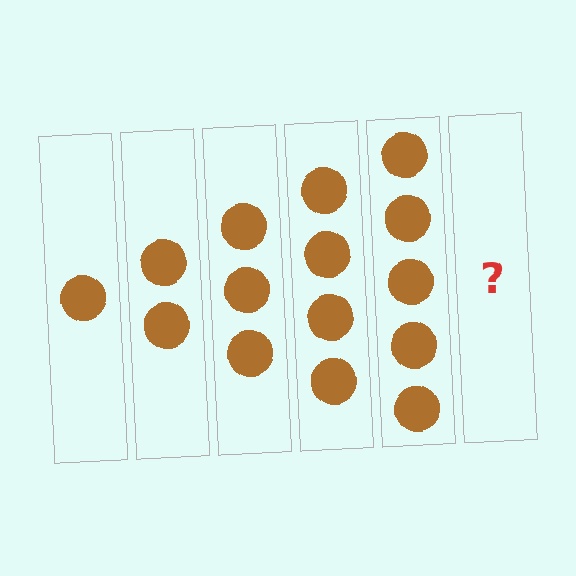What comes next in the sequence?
The next element should be 6 circles.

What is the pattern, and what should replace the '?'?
The pattern is that each step adds one more circle. The '?' should be 6 circles.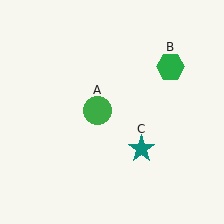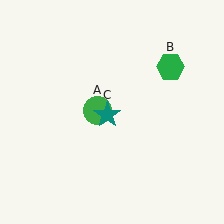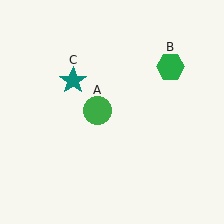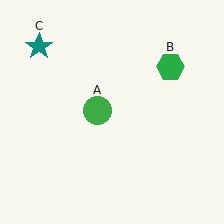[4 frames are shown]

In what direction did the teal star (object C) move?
The teal star (object C) moved up and to the left.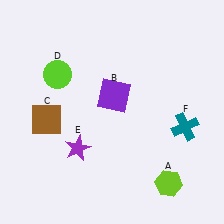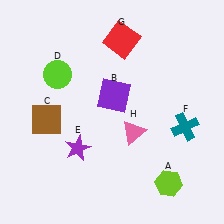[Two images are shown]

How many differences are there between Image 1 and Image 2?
There are 2 differences between the two images.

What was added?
A red square (G), a pink triangle (H) were added in Image 2.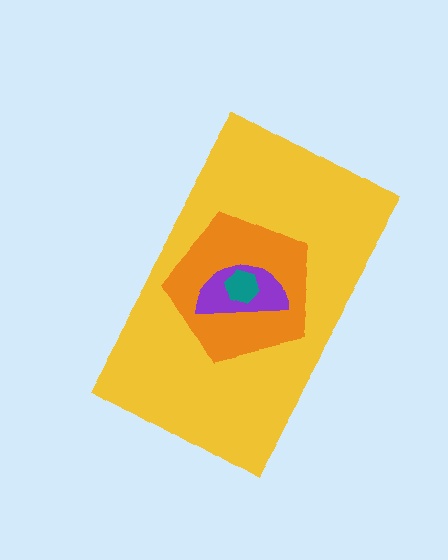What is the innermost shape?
The teal hexagon.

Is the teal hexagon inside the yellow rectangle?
Yes.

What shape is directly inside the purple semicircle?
The teal hexagon.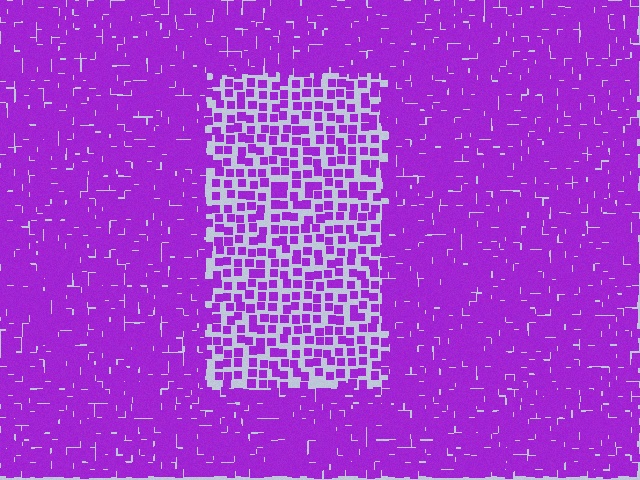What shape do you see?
I see a rectangle.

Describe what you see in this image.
The image contains small purple elements arranged at two different densities. A rectangle-shaped region is visible where the elements are less densely packed than the surrounding area.